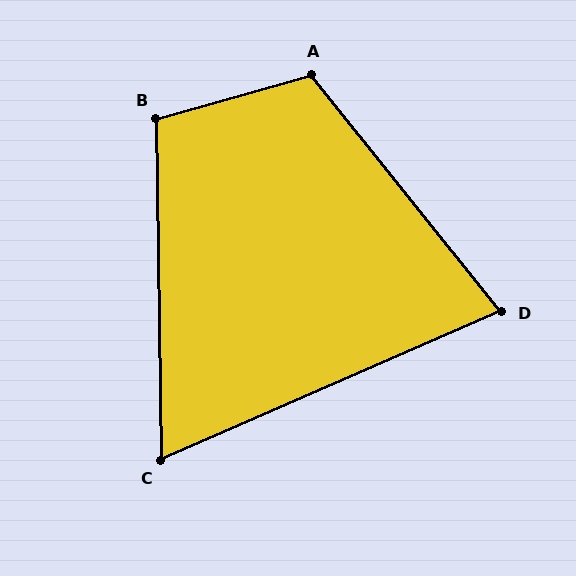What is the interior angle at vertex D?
Approximately 75 degrees (acute).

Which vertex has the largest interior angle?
A, at approximately 113 degrees.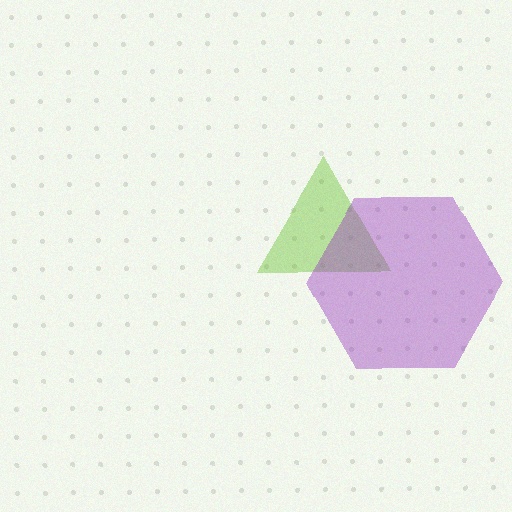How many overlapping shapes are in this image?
There are 2 overlapping shapes in the image.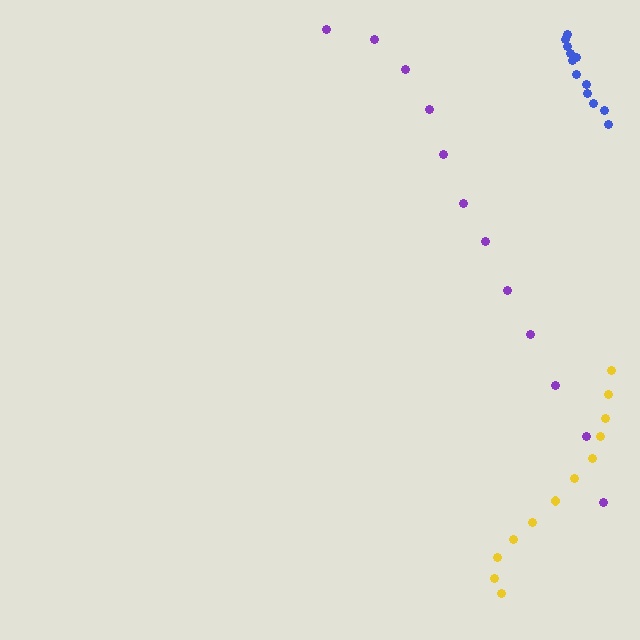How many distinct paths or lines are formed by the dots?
There are 3 distinct paths.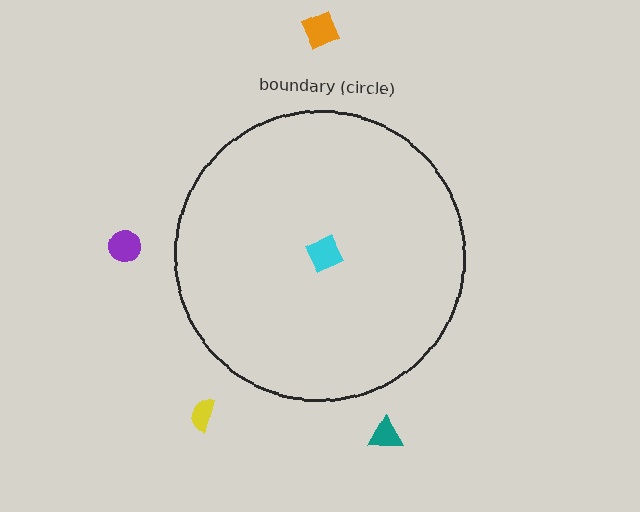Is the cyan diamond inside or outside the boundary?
Inside.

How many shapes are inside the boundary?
1 inside, 4 outside.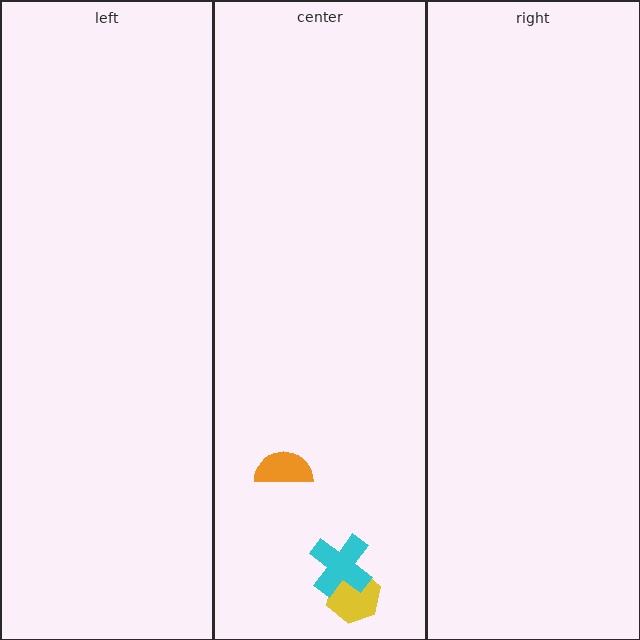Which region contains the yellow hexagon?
The center region.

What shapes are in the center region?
The orange semicircle, the yellow hexagon, the cyan cross.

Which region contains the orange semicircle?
The center region.